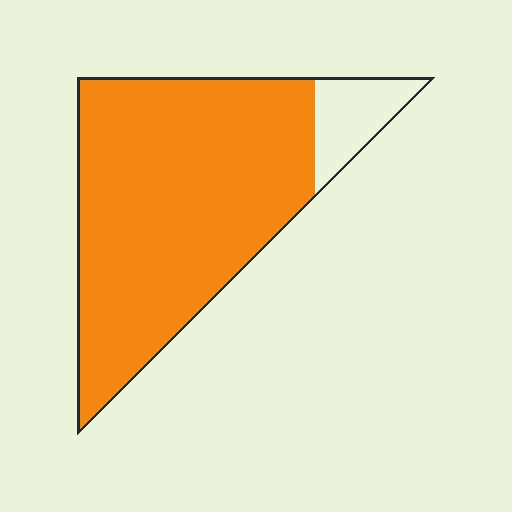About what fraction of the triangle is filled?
About seven eighths (7/8).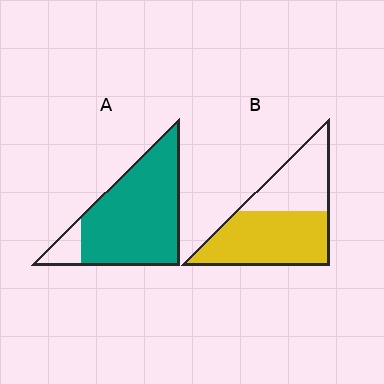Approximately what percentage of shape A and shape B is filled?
A is approximately 90% and B is approximately 60%.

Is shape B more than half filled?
Yes.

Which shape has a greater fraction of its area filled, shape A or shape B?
Shape A.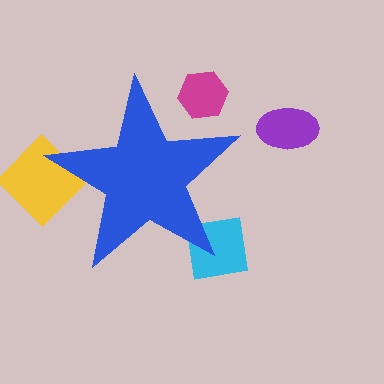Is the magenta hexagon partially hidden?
Yes, the magenta hexagon is partially hidden behind the blue star.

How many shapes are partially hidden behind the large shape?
3 shapes are partially hidden.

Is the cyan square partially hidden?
Yes, the cyan square is partially hidden behind the blue star.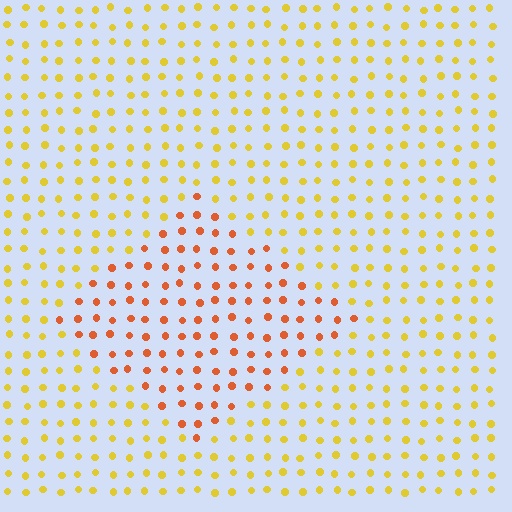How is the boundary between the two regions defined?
The boundary is defined purely by a slight shift in hue (about 38 degrees). Spacing, size, and orientation are identical on both sides.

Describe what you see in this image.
The image is filled with small yellow elements in a uniform arrangement. A diamond-shaped region is visible where the elements are tinted to a slightly different hue, forming a subtle color boundary.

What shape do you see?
I see a diamond.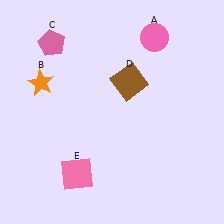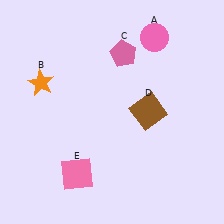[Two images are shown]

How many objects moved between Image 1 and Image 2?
2 objects moved between the two images.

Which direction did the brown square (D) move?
The brown square (D) moved down.